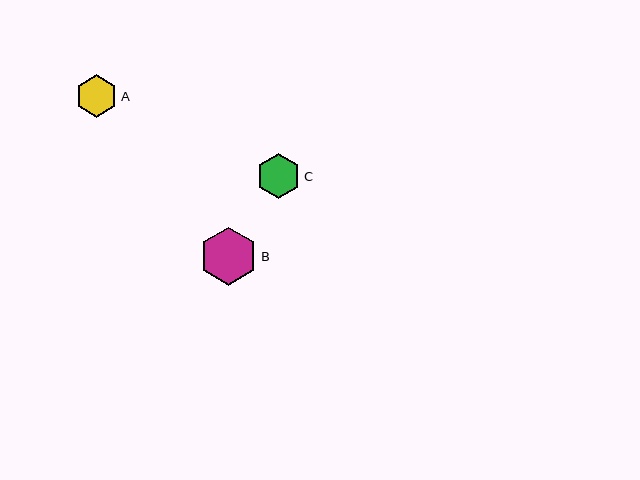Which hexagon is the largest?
Hexagon B is the largest with a size of approximately 58 pixels.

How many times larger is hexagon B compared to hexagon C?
Hexagon B is approximately 1.3 times the size of hexagon C.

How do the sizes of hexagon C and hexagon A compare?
Hexagon C and hexagon A are approximately the same size.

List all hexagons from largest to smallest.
From largest to smallest: B, C, A.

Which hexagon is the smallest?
Hexagon A is the smallest with a size of approximately 42 pixels.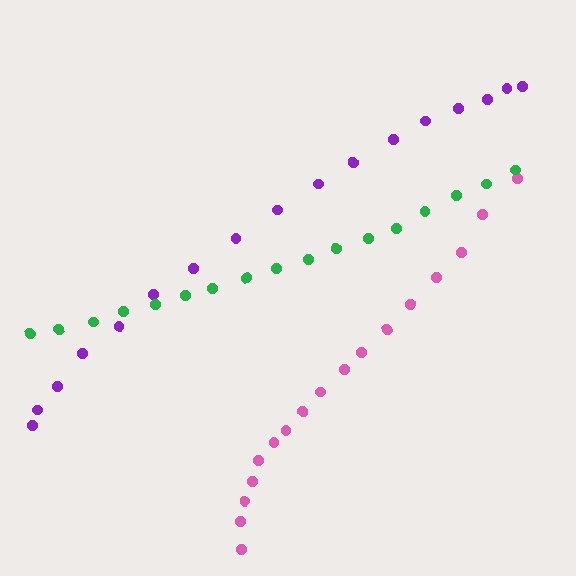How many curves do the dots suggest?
There are 3 distinct paths.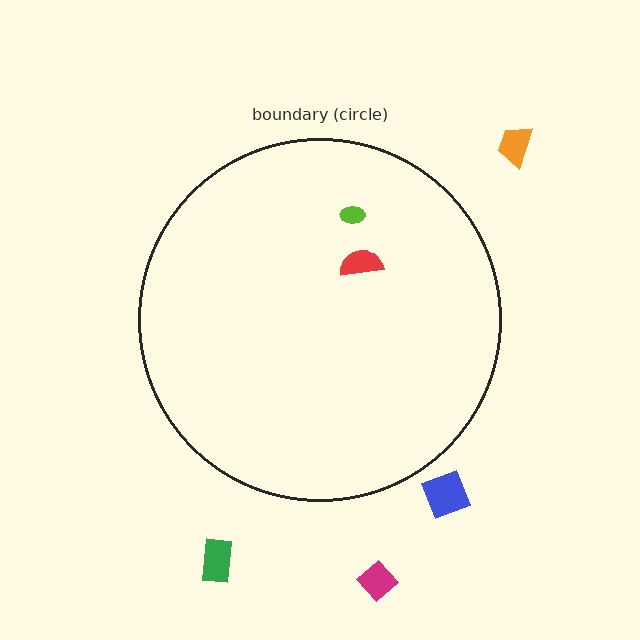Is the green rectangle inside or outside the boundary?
Outside.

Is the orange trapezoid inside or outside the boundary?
Outside.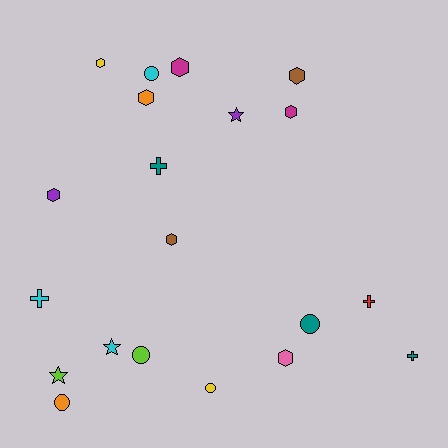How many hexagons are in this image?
There are 8 hexagons.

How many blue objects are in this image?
There are no blue objects.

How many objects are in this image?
There are 20 objects.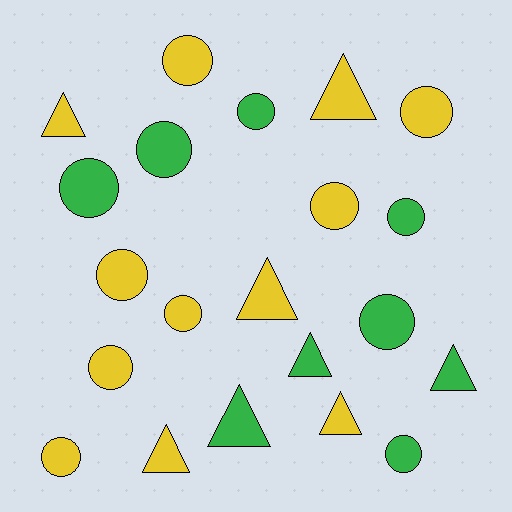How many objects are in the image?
There are 21 objects.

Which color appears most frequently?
Yellow, with 12 objects.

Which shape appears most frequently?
Circle, with 13 objects.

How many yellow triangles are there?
There are 5 yellow triangles.